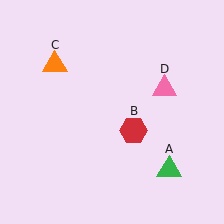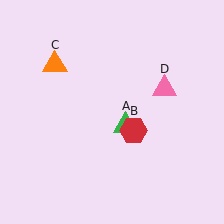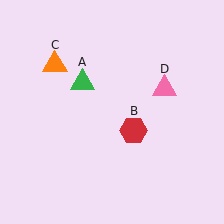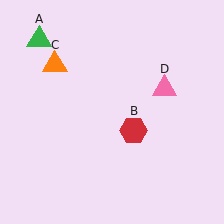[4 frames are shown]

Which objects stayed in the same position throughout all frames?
Red hexagon (object B) and orange triangle (object C) and pink triangle (object D) remained stationary.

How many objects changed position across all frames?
1 object changed position: green triangle (object A).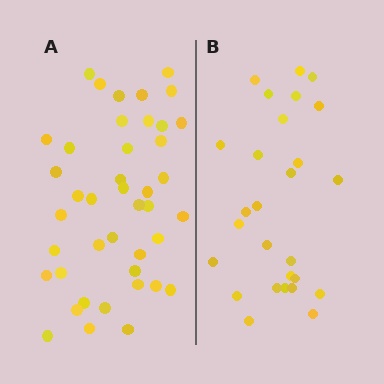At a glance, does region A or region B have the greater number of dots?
Region A (the left region) has more dots.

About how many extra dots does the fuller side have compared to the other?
Region A has approximately 15 more dots than region B.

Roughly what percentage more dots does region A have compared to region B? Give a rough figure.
About 55% more.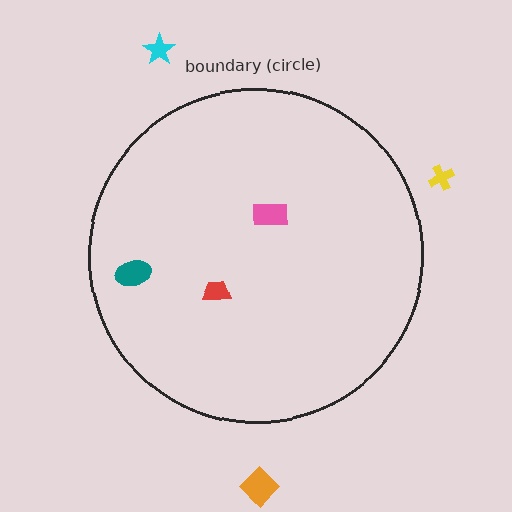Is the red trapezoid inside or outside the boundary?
Inside.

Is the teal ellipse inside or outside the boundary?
Inside.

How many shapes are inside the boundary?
3 inside, 3 outside.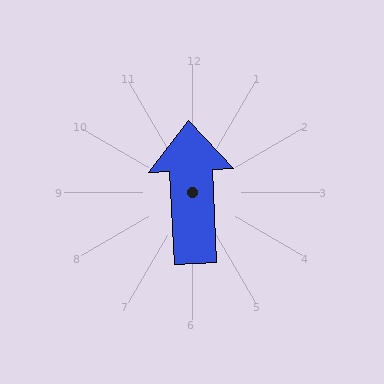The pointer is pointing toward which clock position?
Roughly 12 o'clock.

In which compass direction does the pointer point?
North.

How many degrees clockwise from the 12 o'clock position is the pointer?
Approximately 357 degrees.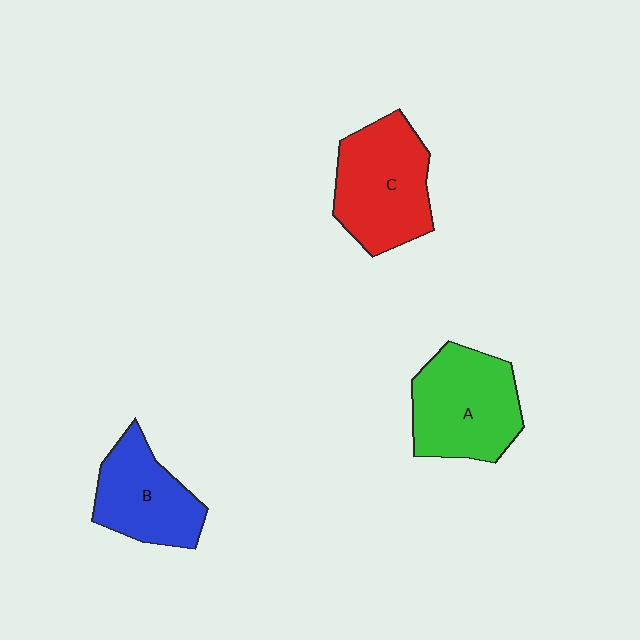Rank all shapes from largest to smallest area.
From largest to smallest: C (red), A (green), B (blue).